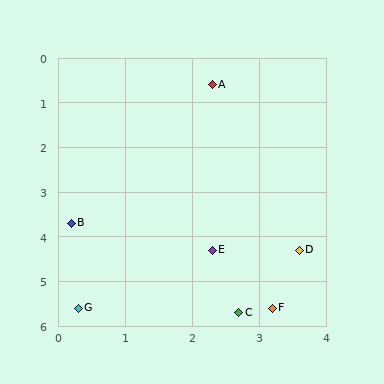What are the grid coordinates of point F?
Point F is at approximately (3.2, 5.6).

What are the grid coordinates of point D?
Point D is at approximately (3.6, 4.3).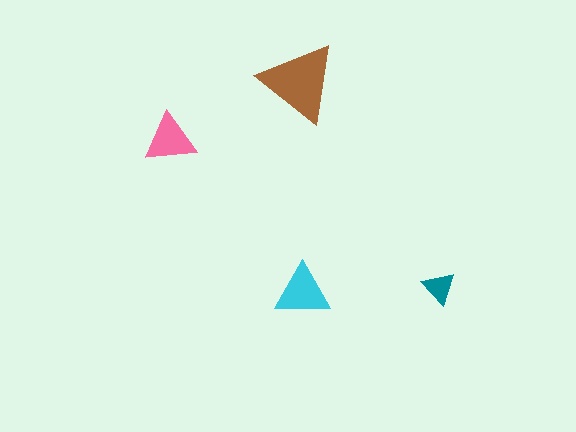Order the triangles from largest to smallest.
the brown one, the cyan one, the pink one, the teal one.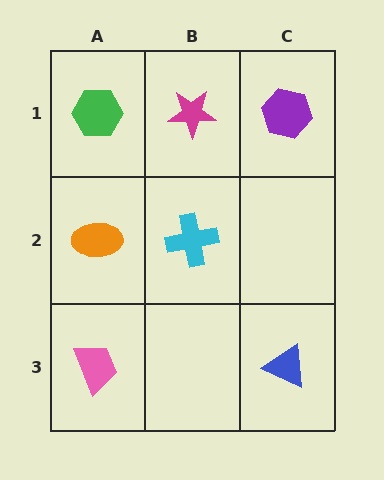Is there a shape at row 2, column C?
No, that cell is empty.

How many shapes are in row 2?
2 shapes.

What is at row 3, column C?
A blue triangle.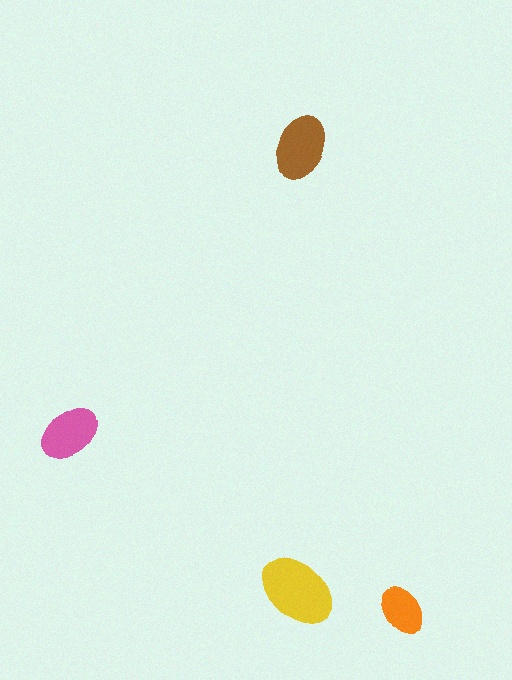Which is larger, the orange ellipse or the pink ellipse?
The pink one.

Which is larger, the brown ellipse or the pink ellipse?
The brown one.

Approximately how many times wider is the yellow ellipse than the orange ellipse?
About 1.5 times wider.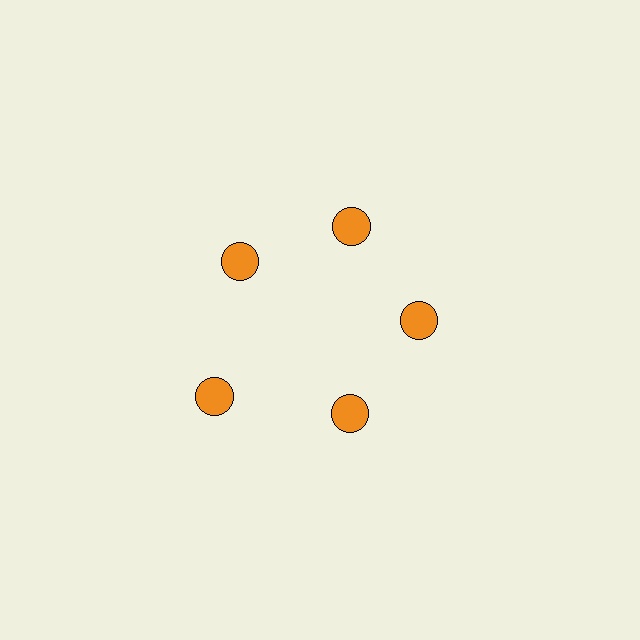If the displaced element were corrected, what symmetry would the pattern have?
It would have 5-fold rotational symmetry — the pattern would map onto itself every 72 degrees.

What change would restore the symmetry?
The symmetry would be restored by moving it inward, back onto the ring so that all 5 circles sit at equal angles and equal distance from the center.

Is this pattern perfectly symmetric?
No. The 5 orange circles are arranged in a ring, but one element near the 8 o'clock position is pushed outward from the center, breaking the 5-fold rotational symmetry.